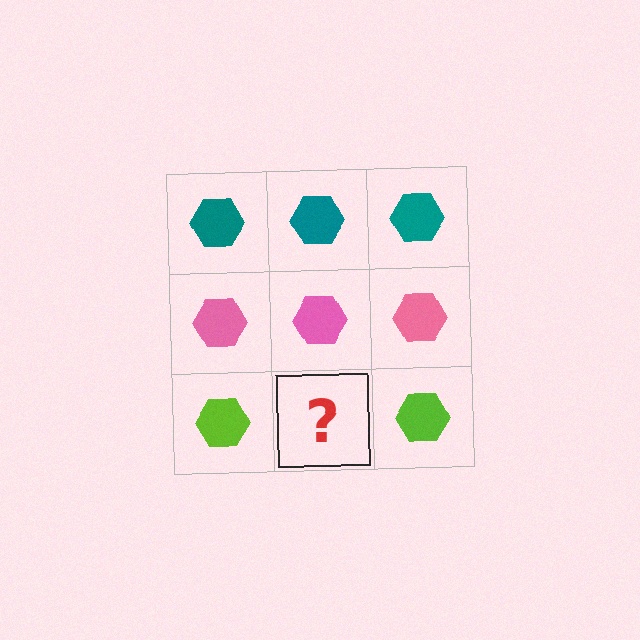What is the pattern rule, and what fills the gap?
The rule is that each row has a consistent color. The gap should be filled with a lime hexagon.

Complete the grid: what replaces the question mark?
The question mark should be replaced with a lime hexagon.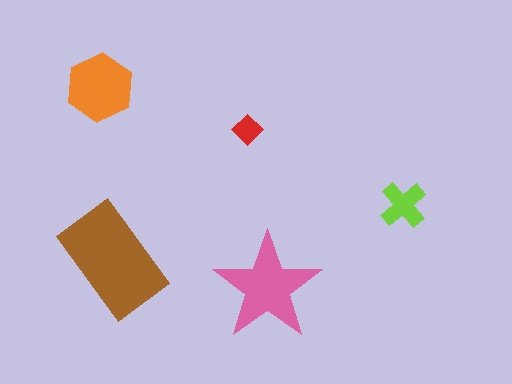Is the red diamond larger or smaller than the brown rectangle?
Smaller.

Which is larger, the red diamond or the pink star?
The pink star.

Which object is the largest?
The brown rectangle.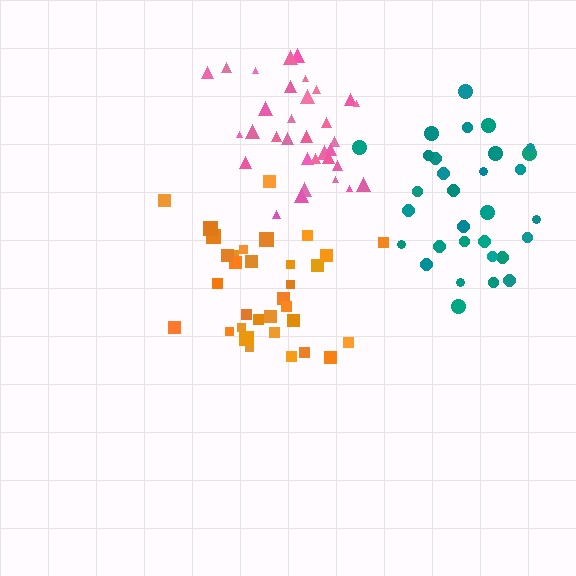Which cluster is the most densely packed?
Pink.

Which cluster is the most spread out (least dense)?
Teal.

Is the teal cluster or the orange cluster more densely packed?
Orange.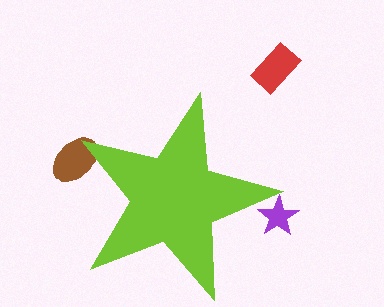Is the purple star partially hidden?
Yes, the purple star is partially hidden behind the lime star.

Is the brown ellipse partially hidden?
Yes, the brown ellipse is partially hidden behind the lime star.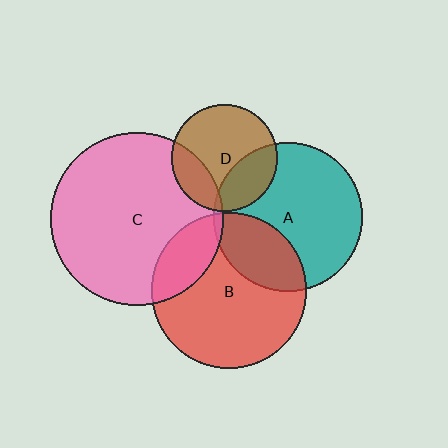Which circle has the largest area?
Circle C (pink).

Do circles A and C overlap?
Yes.